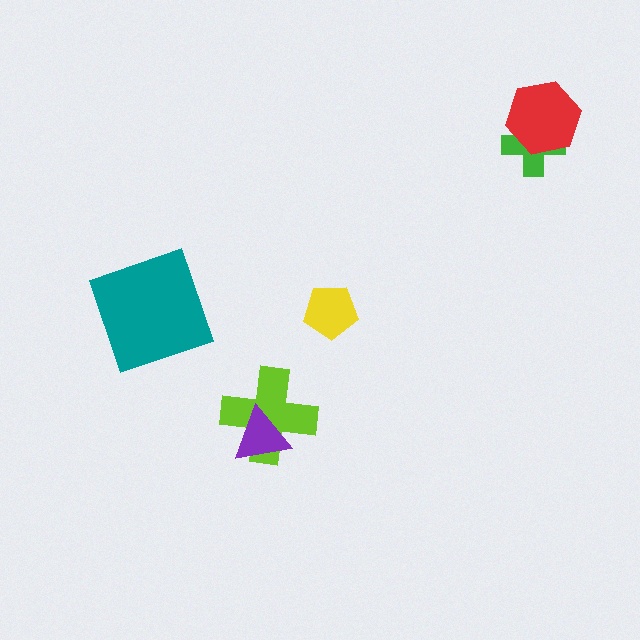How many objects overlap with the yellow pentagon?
0 objects overlap with the yellow pentagon.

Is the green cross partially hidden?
Yes, it is partially covered by another shape.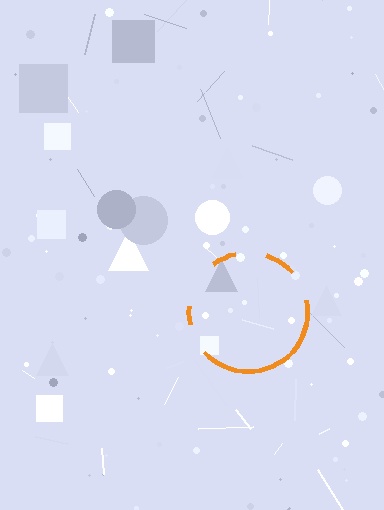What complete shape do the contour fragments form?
The contour fragments form a circle.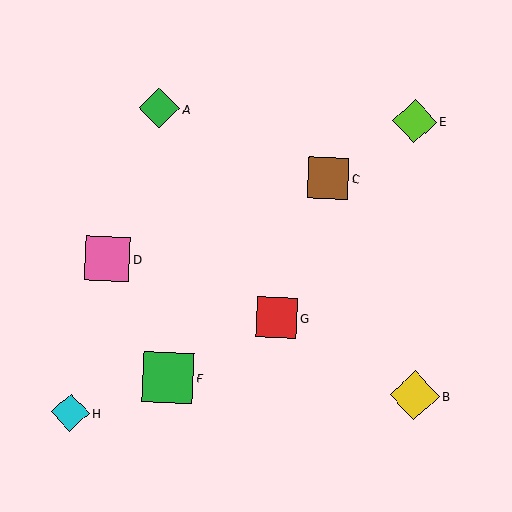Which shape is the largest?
The green square (labeled F) is the largest.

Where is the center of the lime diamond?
The center of the lime diamond is at (415, 121).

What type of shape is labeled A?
Shape A is a green diamond.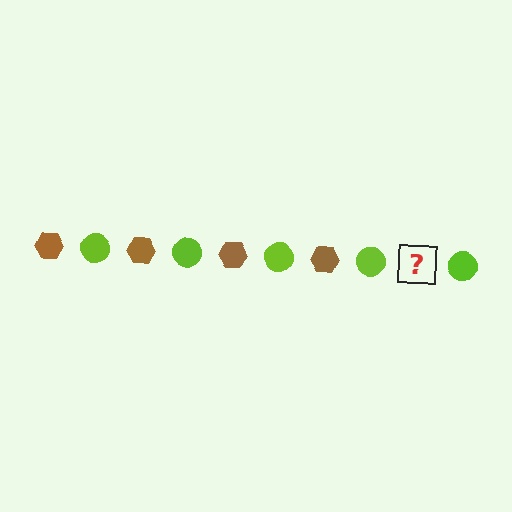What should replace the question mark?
The question mark should be replaced with a brown hexagon.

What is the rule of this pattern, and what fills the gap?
The rule is that the pattern alternates between brown hexagon and lime circle. The gap should be filled with a brown hexagon.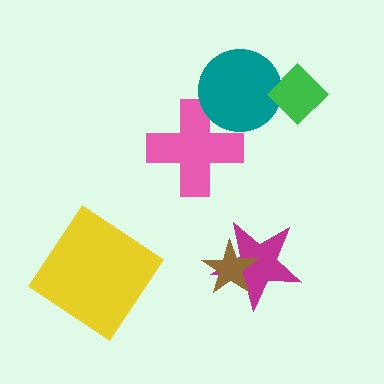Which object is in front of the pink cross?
The teal circle is in front of the pink cross.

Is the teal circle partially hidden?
Yes, it is partially covered by another shape.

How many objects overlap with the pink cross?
1 object overlaps with the pink cross.